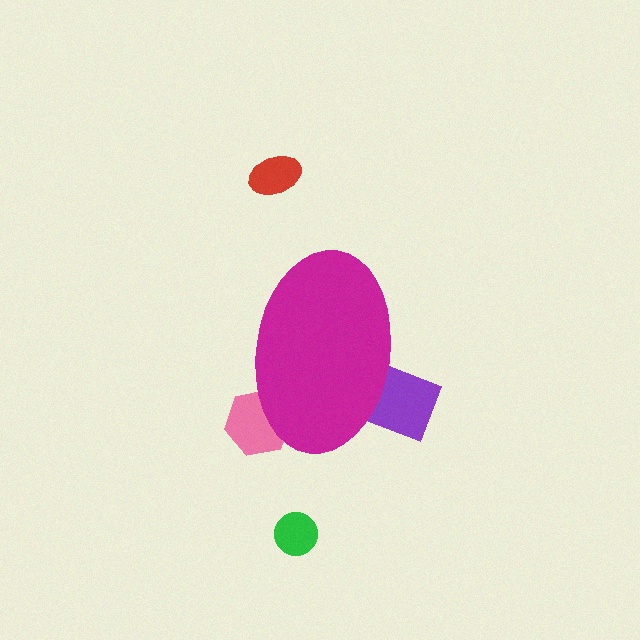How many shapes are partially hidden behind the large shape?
2 shapes are partially hidden.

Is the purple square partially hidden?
Yes, the purple square is partially hidden behind the magenta ellipse.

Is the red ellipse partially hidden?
No, the red ellipse is fully visible.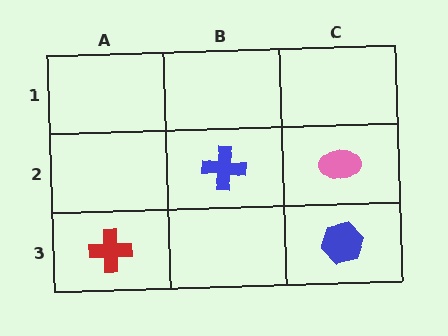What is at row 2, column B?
A blue cross.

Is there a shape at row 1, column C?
No, that cell is empty.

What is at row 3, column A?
A red cross.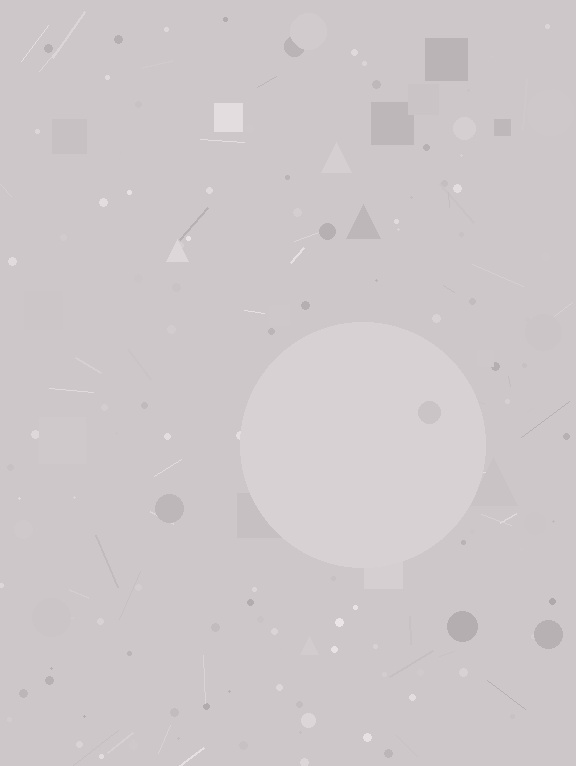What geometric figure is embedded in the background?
A circle is embedded in the background.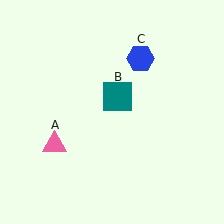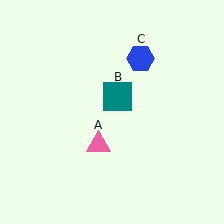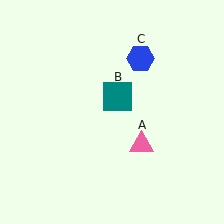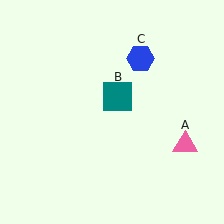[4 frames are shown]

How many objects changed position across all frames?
1 object changed position: pink triangle (object A).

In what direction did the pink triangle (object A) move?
The pink triangle (object A) moved right.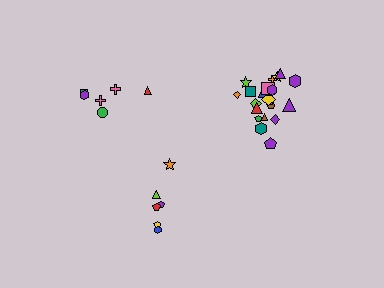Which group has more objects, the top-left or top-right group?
The top-right group.